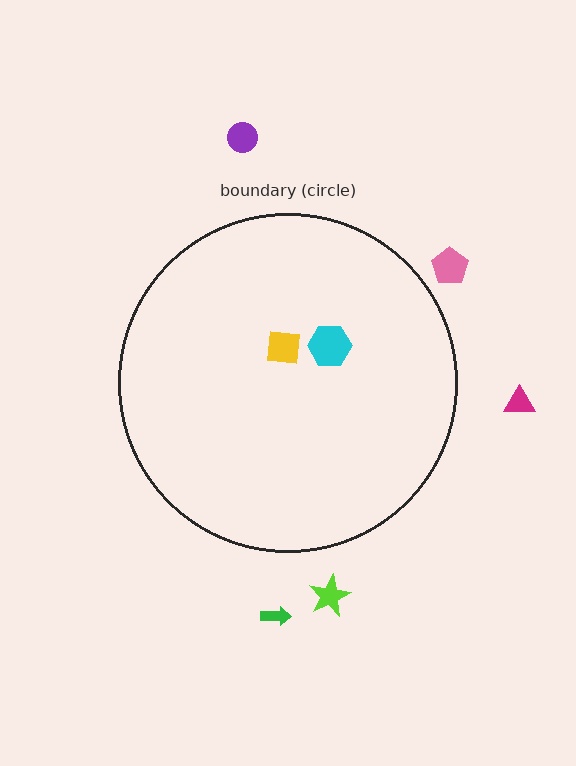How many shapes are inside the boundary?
2 inside, 5 outside.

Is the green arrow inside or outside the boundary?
Outside.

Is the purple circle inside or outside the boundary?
Outside.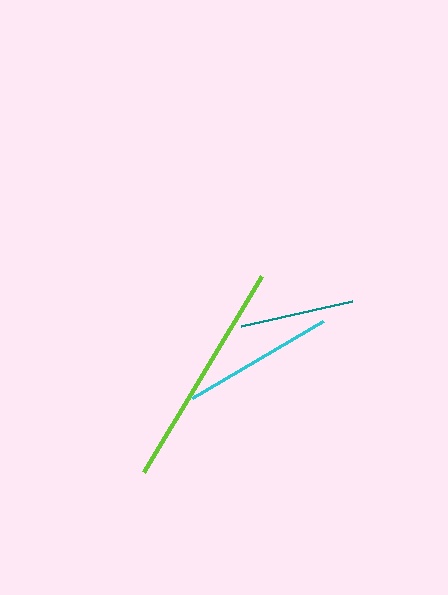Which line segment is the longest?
The lime line is the longest at approximately 229 pixels.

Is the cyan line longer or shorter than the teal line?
The cyan line is longer than the teal line.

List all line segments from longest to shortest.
From longest to shortest: lime, cyan, teal.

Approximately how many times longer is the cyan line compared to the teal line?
The cyan line is approximately 1.3 times the length of the teal line.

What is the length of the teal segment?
The teal segment is approximately 114 pixels long.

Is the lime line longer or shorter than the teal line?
The lime line is longer than the teal line.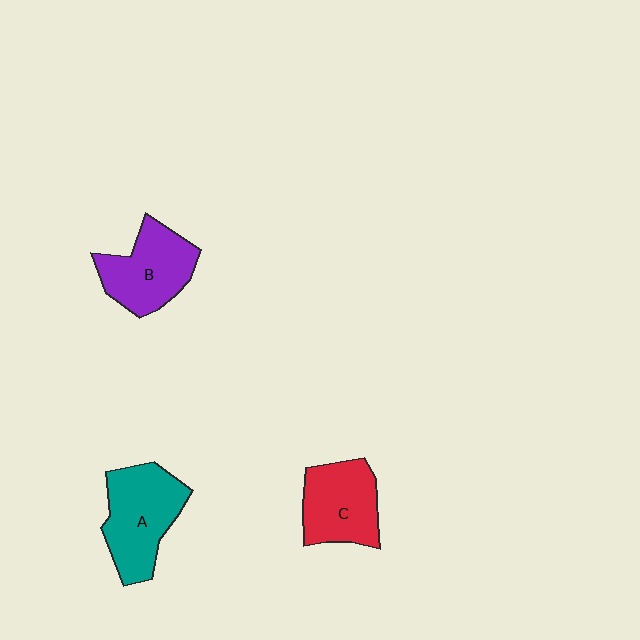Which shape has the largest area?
Shape A (teal).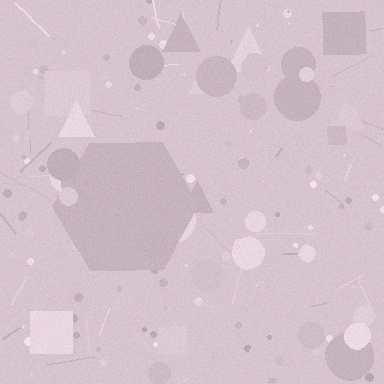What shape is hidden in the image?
A hexagon is hidden in the image.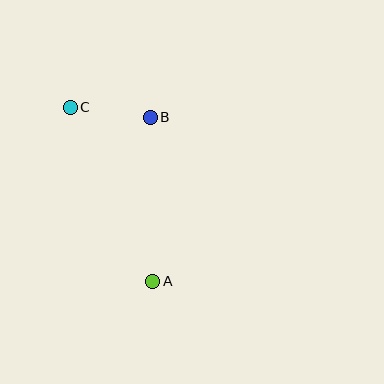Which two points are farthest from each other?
Points A and C are farthest from each other.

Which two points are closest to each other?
Points B and C are closest to each other.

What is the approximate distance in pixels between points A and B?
The distance between A and B is approximately 164 pixels.